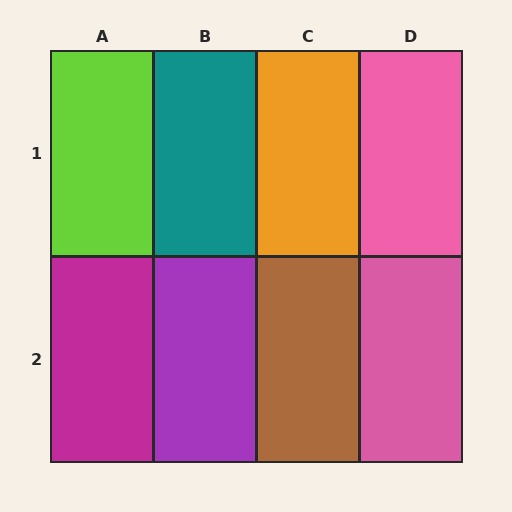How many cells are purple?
1 cell is purple.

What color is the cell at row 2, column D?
Pink.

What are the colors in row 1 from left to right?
Lime, teal, orange, pink.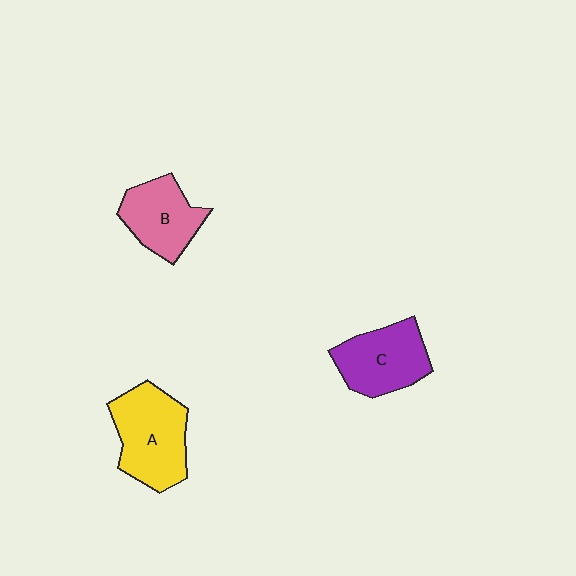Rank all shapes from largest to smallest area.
From largest to smallest: A (yellow), C (purple), B (pink).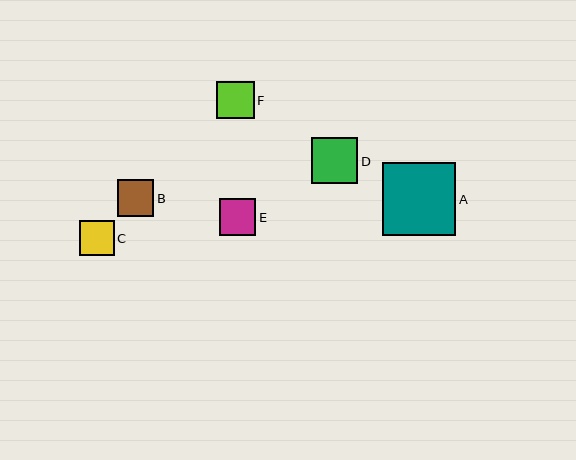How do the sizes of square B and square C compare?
Square B and square C are approximately the same size.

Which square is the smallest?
Square C is the smallest with a size of approximately 35 pixels.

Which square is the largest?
Square A is the largest with a size of approximately 73 pixels.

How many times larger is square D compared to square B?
Square D is approximately 1.3 times the size of square B.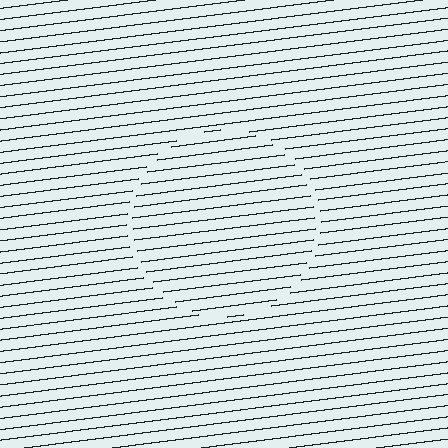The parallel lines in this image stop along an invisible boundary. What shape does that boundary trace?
An illusory circle. The interior of the shape contains the same grating, shifted by half a period — the contour is defined by the phase discontinuity where line-ends from the inner and outer gratings abut.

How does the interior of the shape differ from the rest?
The interior of the shape contains the same grating, shifted by half a period — the contour is defined by the phase discontinuity where line-ends from the inner and outer gratings abut.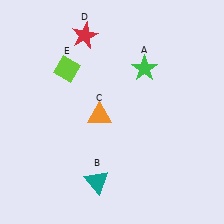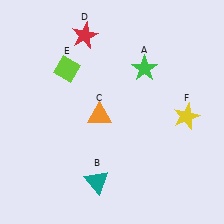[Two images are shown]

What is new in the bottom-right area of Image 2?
A yellow star (F) was added in the bottom-right area of Image 2.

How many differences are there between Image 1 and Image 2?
There is 1 difference between the two images.